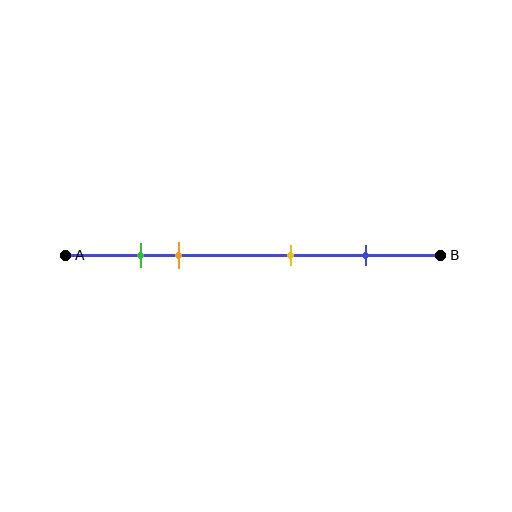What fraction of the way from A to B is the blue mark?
The blue mark is approximately 80% (0.8) of the way from A to B.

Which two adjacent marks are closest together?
The green and orange marks are the closest adjacent pair.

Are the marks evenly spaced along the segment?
No, the marks are not evenly spaced.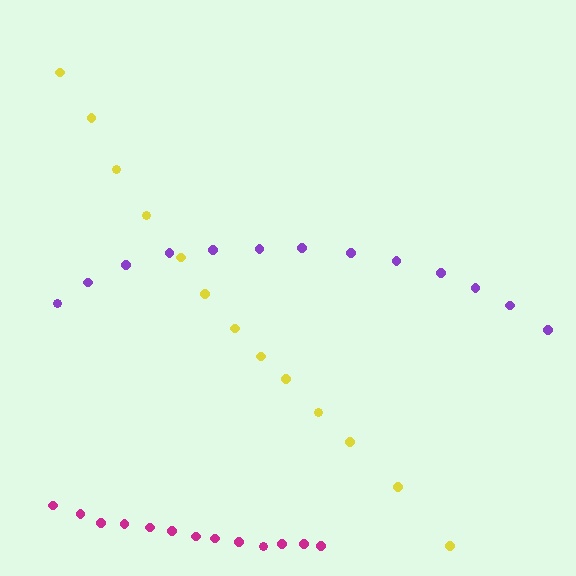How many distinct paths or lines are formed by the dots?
There are 3 distinct paths.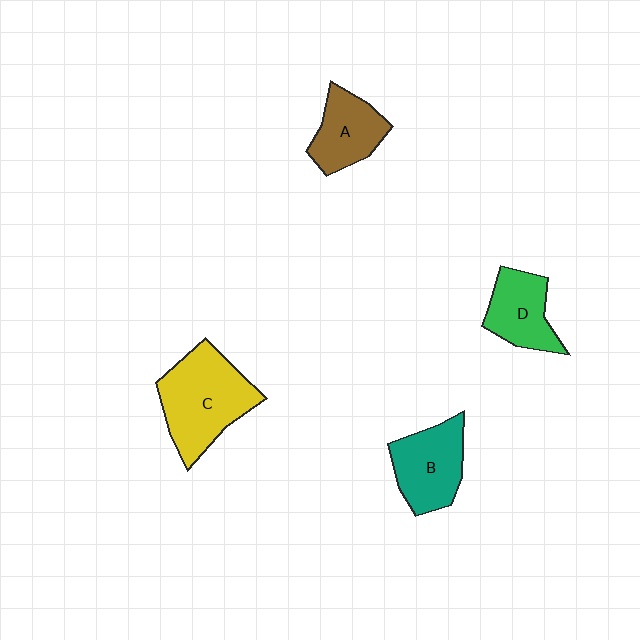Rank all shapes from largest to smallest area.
From largest to smallest: C (yellow), B (teal), D (green), A (brown).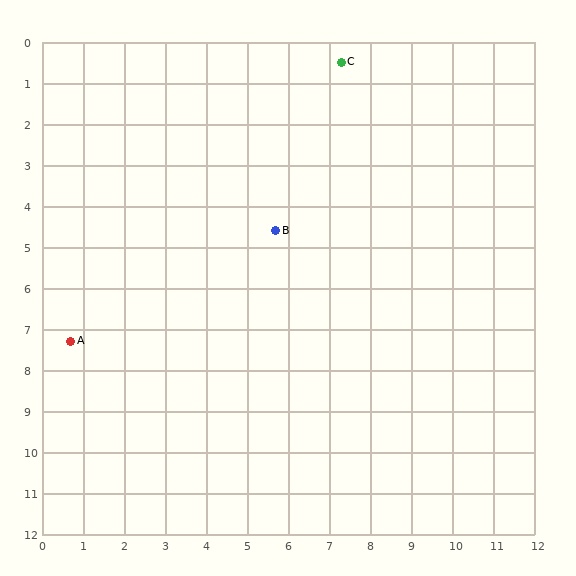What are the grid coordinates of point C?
Point C is at approximately (7.3, 0.5).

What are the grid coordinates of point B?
Point B is at approximately (5.7, 4.6).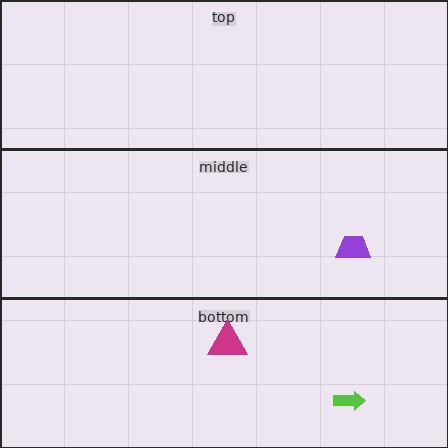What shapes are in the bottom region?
The magenta triangle, the lime arrow.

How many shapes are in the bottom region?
2.